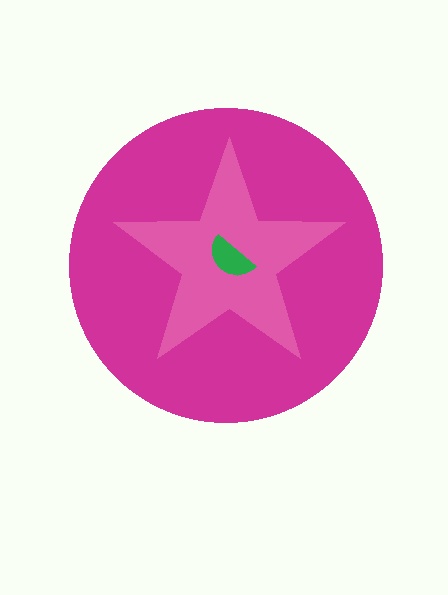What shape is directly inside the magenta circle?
The pink star.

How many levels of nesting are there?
3.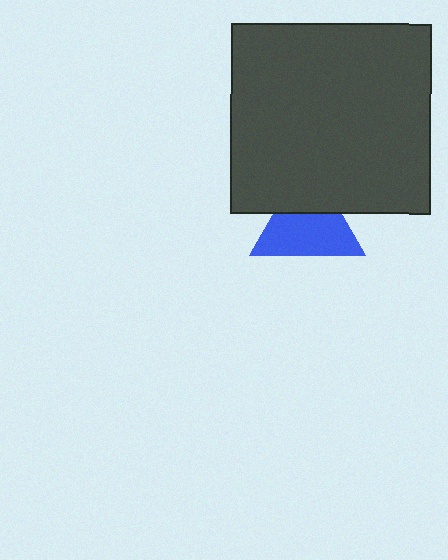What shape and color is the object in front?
The object in front is a dark gray rectangle.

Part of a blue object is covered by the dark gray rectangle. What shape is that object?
It is a triangle.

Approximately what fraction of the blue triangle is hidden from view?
Roughly 35% of the blue triangle is hidden behind the dark gray rectangle.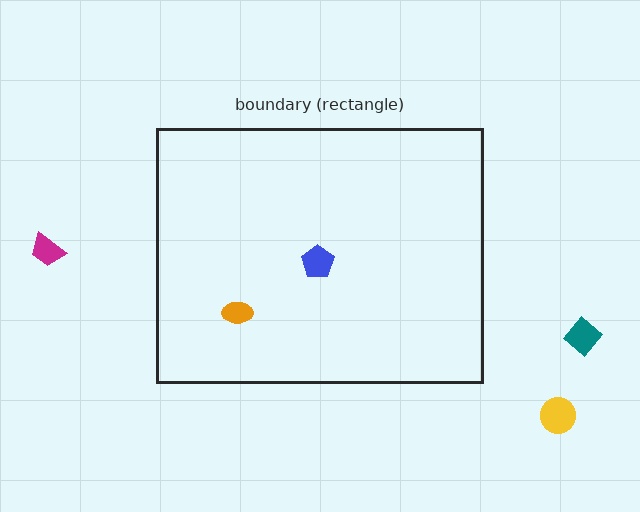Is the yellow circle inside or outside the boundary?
Outside.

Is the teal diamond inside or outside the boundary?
Outside.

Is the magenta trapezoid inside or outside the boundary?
Outside.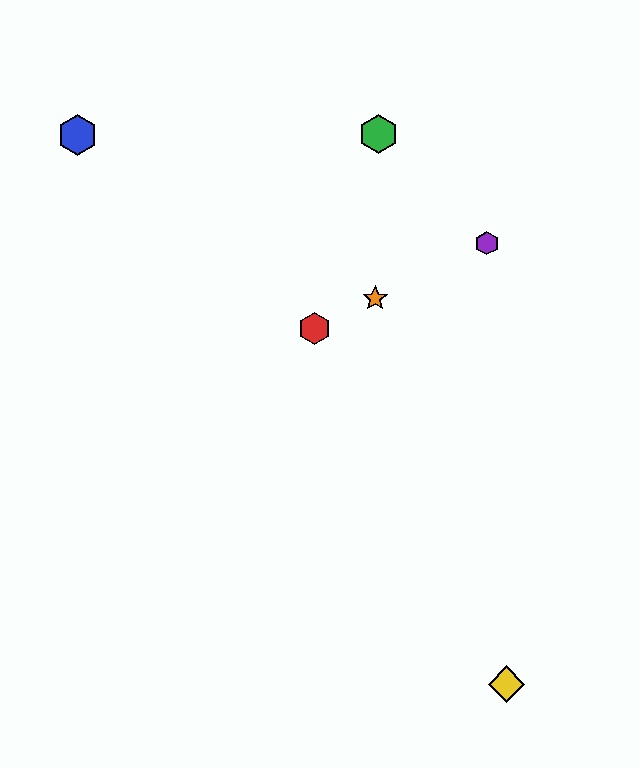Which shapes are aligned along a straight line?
The red hexagon, the purple hexagon, the orange star are aligned along a straight line.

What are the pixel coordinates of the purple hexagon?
The purple hexagon is at (487, 243).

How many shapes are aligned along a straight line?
3 shapes (the red hexagon, the purple hexagon, the orange star) are aligned along a straight line.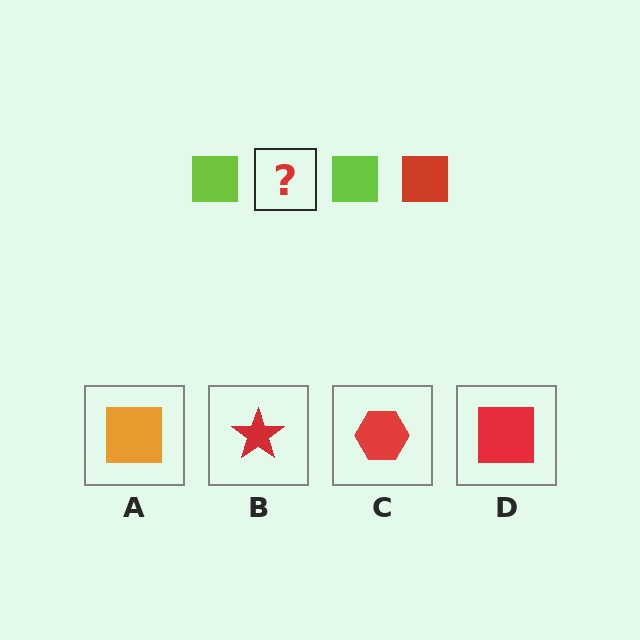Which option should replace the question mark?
Option D.